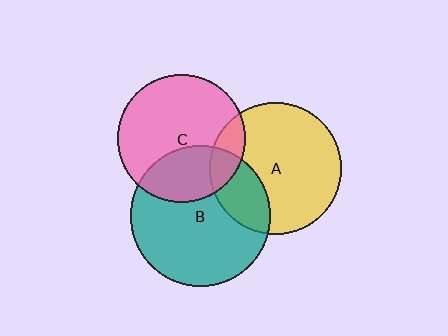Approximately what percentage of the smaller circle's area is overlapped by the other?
Approximately 30%.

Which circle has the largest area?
Circle B (teal).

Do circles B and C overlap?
Yes.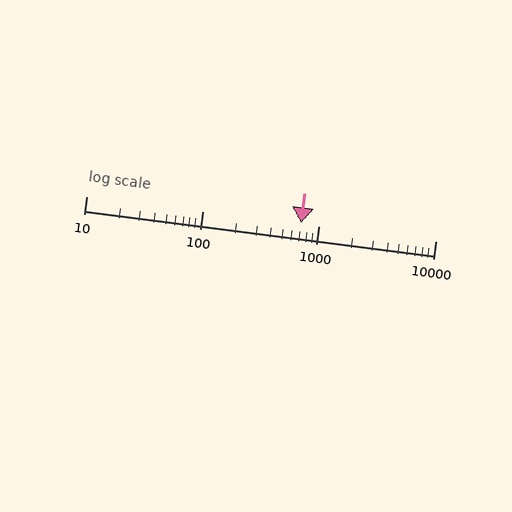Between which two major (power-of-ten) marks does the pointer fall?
The pointer is between 100 and 1000.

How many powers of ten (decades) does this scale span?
The scale spans 3 decades, from 10 to 10000.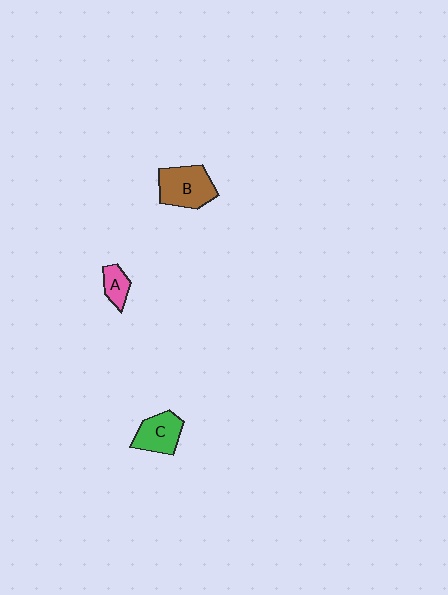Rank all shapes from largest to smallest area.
From largest to smallest: B (brown), C (green), A (pink).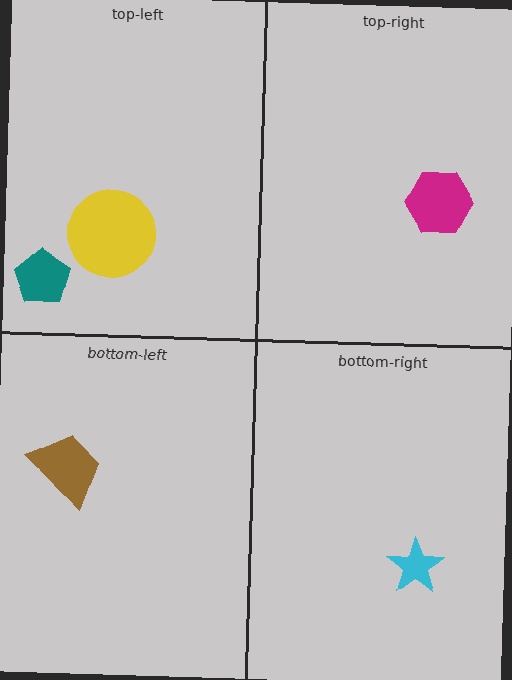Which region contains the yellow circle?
The top-left region.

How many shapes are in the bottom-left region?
1.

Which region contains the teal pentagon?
The top-left region.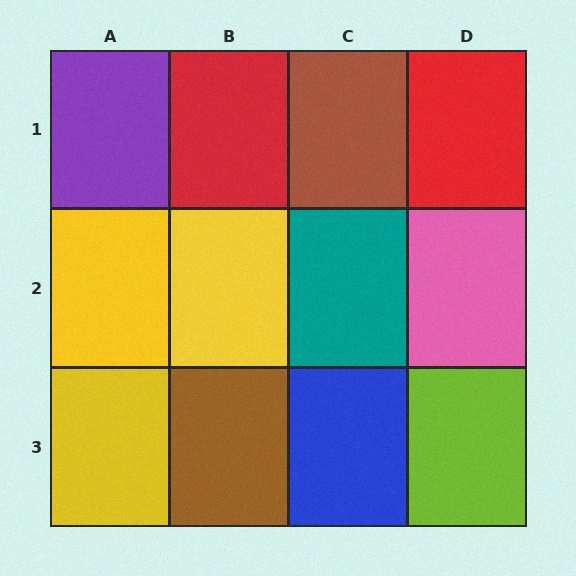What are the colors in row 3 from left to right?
Yellow, brown, blue, lime.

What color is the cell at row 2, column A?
Yellow.